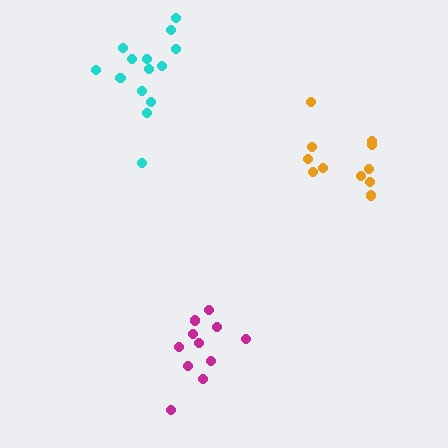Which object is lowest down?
The magenta cluster is bottommost.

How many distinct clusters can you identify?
There are 3 distinct clusters.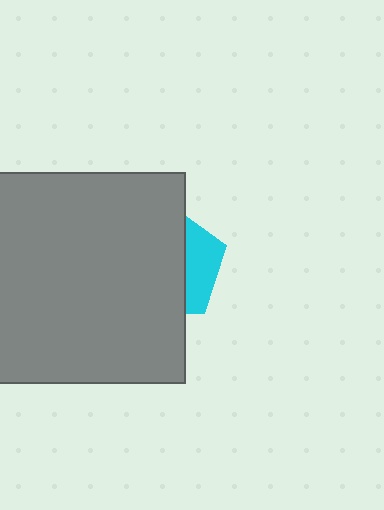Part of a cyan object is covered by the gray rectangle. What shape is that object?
It is a pentagon.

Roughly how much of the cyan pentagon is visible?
A small part of it is visible (roughly 30%).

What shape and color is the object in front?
The object in front is a gray rectangle.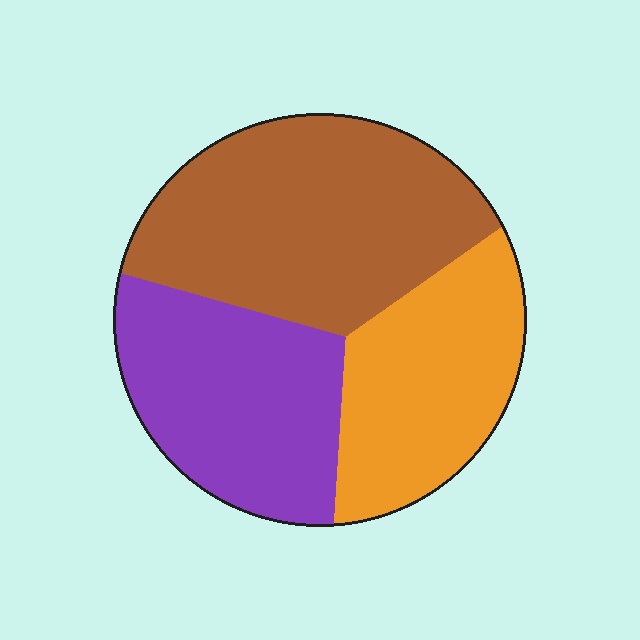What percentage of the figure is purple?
Purple takes up about one third (1/3) of the figure.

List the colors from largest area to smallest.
From largest to smallest: brown, purple, orange.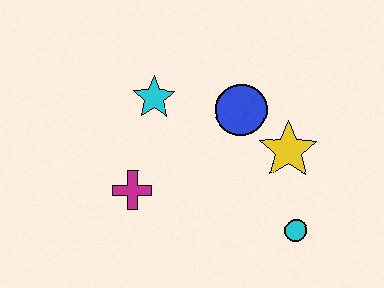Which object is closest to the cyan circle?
The yellow star is closest to the cyan circle.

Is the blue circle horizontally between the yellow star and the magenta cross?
Yes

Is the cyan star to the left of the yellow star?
Yes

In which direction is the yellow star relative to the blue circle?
The yellow star is to the right of the blue circle.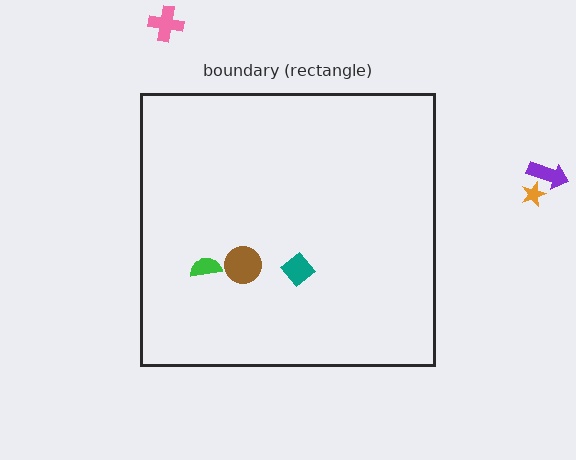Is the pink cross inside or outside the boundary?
Outside.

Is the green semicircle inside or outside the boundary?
Inside.